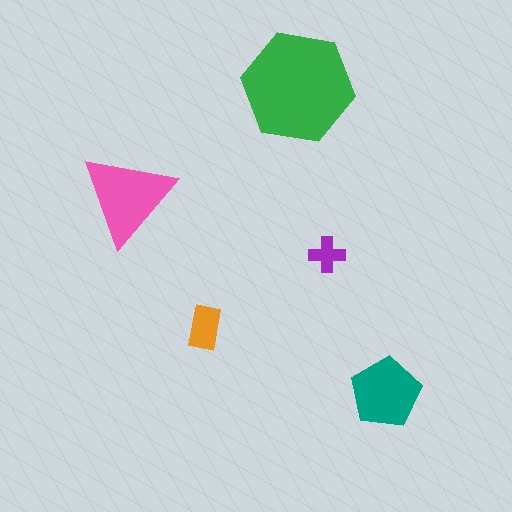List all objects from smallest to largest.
The purple cross, the orange rectangle, the teal pentagon, the pink triangle, the green hexagon.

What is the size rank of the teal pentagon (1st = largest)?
3rd.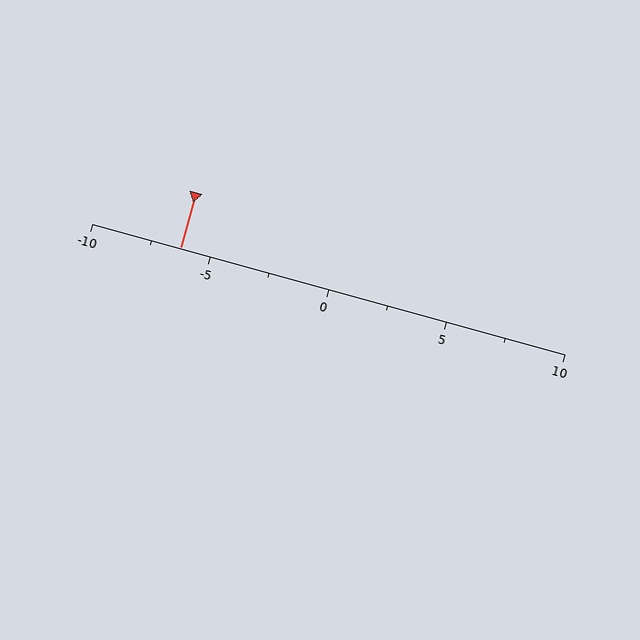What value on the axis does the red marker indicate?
The marker indicates approximately -6.2.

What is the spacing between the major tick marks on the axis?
The major ticks are spaced 5 apart.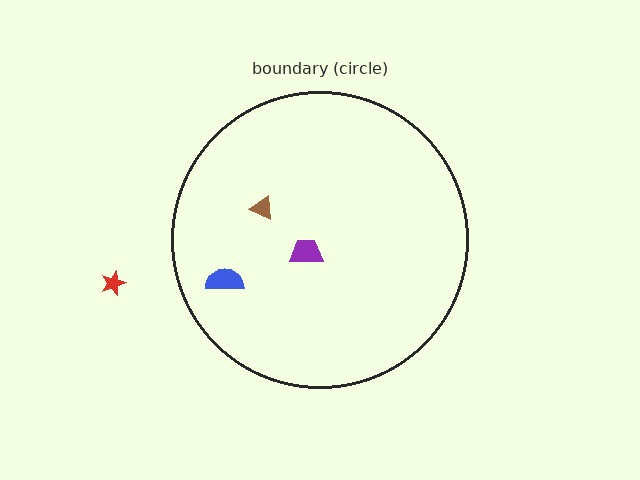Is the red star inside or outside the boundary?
Outside.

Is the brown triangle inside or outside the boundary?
Inside.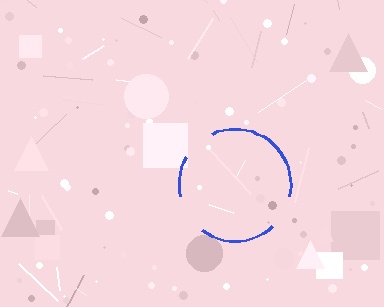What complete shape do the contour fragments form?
The contour fragments form a circle.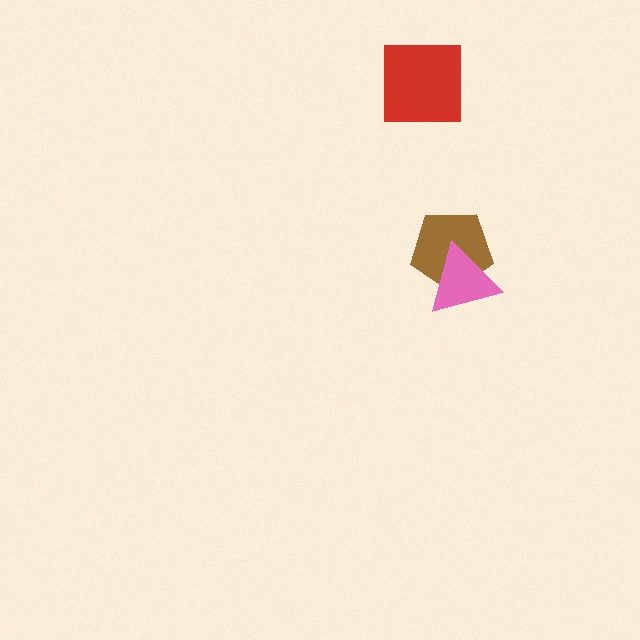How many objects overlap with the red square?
0 objects overlap with the red square.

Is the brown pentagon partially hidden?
Yes, it is partially covered by another shape.